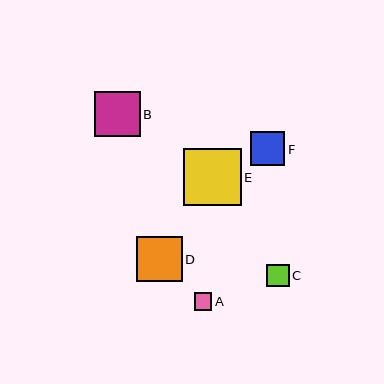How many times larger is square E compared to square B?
Square E is approximately 1.3 times the size of square B.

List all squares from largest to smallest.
From largest to smallest: E, B, D, F, C, A.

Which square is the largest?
Square E is the largest with a size of approximately 57 pixels.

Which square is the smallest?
Square A is the smallest with a size of approximately 18 pixels.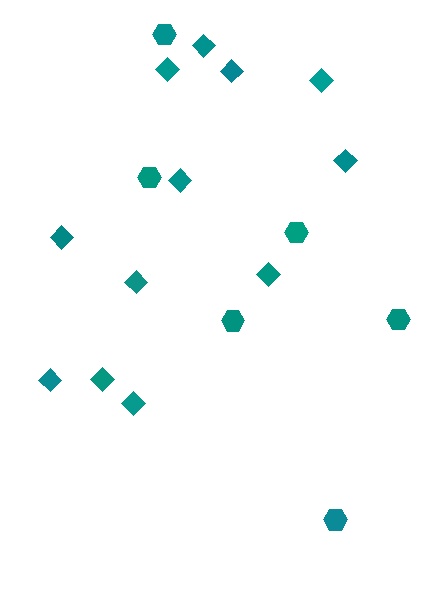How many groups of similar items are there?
There are 2 groups: one group of diamonds (12) and one group of hexagons (6).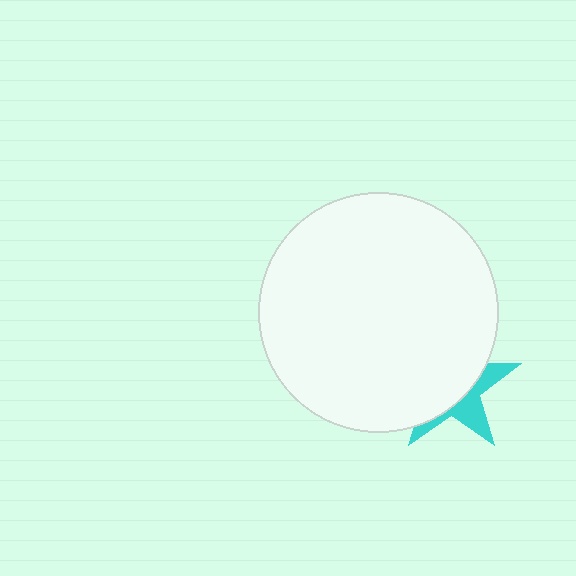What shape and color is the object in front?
The object in front is a white circle.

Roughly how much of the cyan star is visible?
A small part of it is visible (roughly 34%).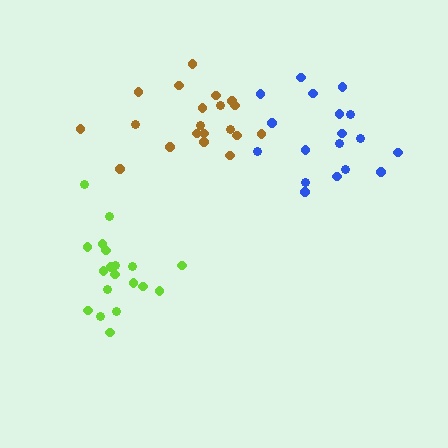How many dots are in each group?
Group 1: 18 dots, Group 2: 20 dots, Group 3: 19 dots (57 total).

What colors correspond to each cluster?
The clusters are colored: blue, brown, lime.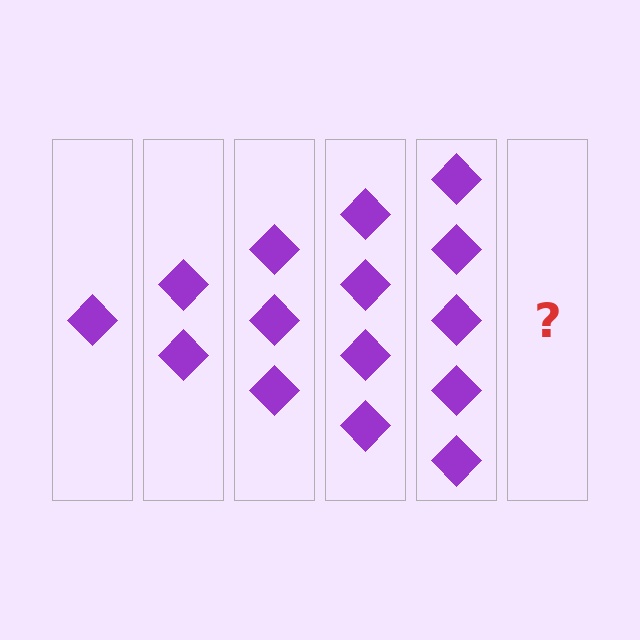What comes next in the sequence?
The next element should be 6 diamonds.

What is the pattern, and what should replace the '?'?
The pattern is that each step adds one more diamond. The '?' should be 6 diamonds.